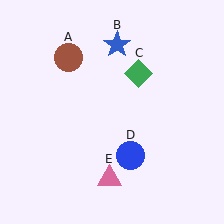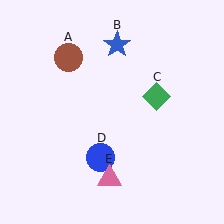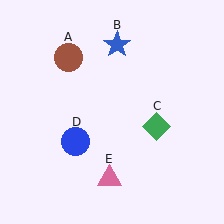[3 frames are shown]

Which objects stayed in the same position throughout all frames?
Brown circle (object A) and blue star (object B) and pink triangle (object E) remained stationary.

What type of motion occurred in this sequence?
The green diamond (object C), blue circle (object D) rotated clockwise around the center of the scene.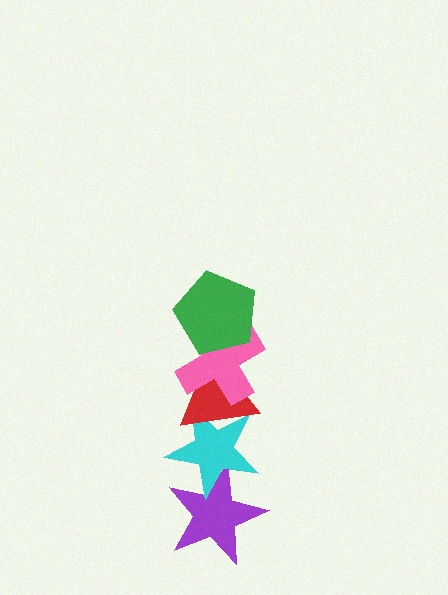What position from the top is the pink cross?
The pink cross is 2nd from the top.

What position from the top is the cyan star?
The cyan star is 4th from the top.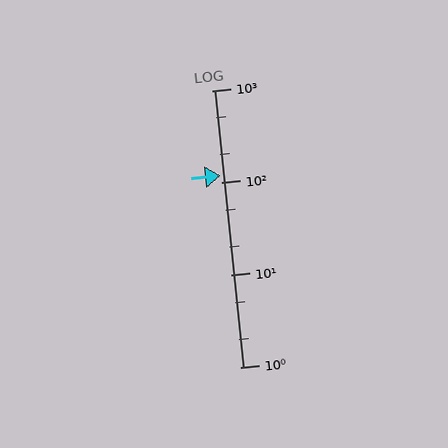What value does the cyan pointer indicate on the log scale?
The pointer indicates approximately 120.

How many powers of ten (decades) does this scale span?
The scale spans 3 decades, from 1 to 1000.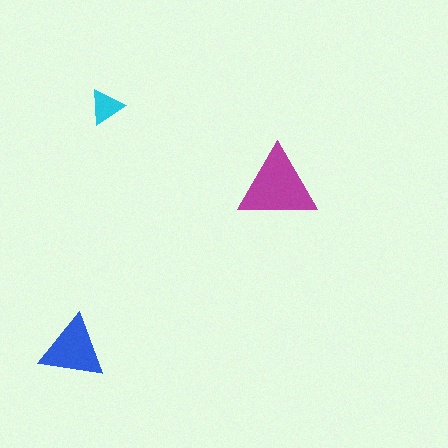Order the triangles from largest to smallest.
the magenta one, the blue one, the cyan one.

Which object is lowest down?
The blue triangle is bottommost.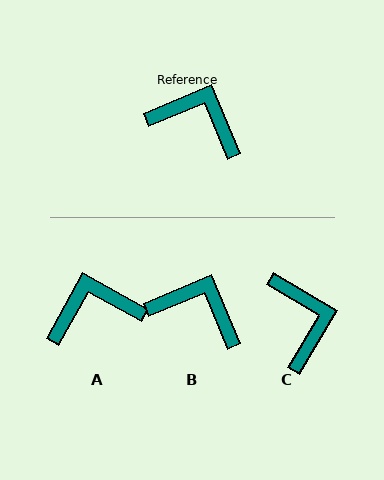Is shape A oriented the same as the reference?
No, it is off by about 38 degrees.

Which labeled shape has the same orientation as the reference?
B.